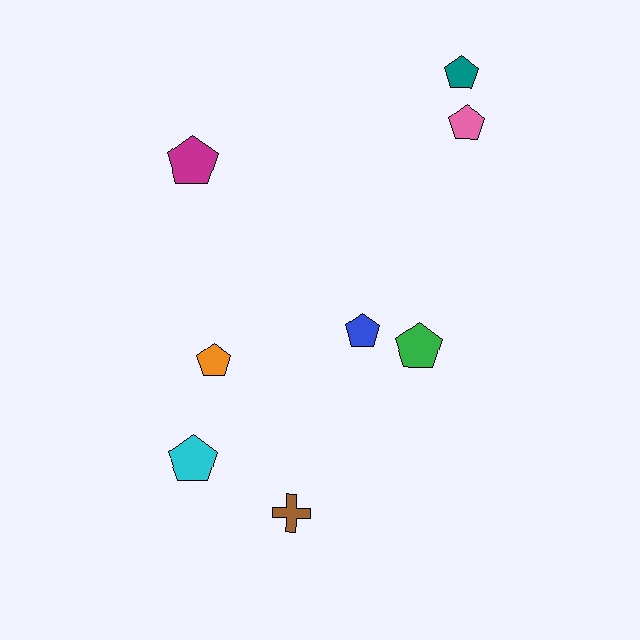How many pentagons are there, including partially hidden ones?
There are 7 pentagons.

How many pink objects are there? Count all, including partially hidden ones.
There is 1 pink object.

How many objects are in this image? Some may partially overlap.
There are 8 objects.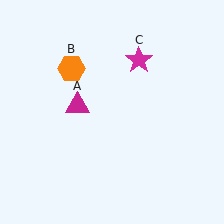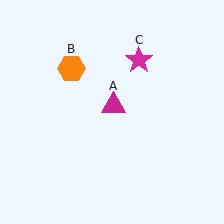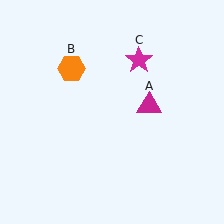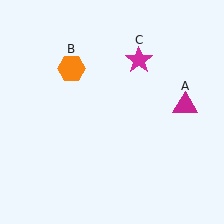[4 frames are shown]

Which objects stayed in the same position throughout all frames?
Orange hexagon (object B) and magenta star (object C) remained stationary.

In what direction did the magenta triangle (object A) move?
The magenta triangle (object A) moved right.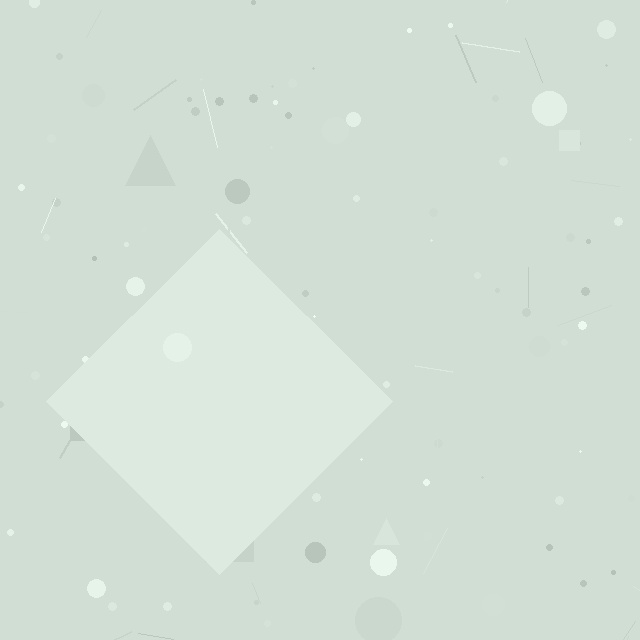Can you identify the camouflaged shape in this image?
The camouflaged shape is a diamond.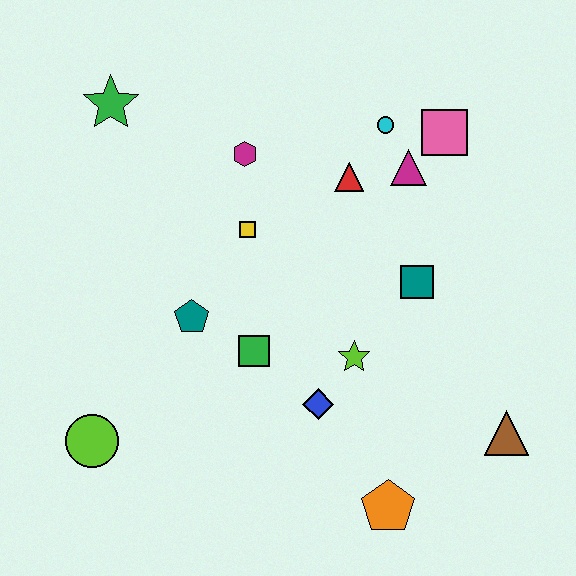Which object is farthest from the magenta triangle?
The lime circle is farthest from the magenta triangle.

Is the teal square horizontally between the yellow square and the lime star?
No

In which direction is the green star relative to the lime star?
The green star is above the lime star.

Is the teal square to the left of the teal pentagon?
No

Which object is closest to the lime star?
The blue diamond is closest to the lime star.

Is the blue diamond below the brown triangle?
No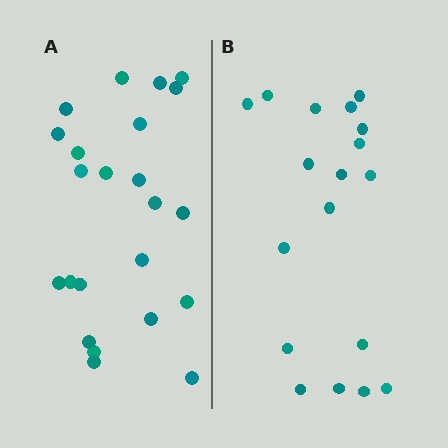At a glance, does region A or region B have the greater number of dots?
Region A (the left region) has more dots.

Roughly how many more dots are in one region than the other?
Region A has about 5 more dots than region B.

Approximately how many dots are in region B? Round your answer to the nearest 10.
About 20 dots. (The exact count is 18, which rounds to 20.)